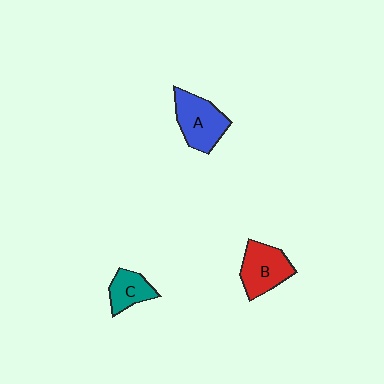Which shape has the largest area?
Shape A (blue).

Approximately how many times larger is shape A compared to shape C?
Approximately 1.6 times.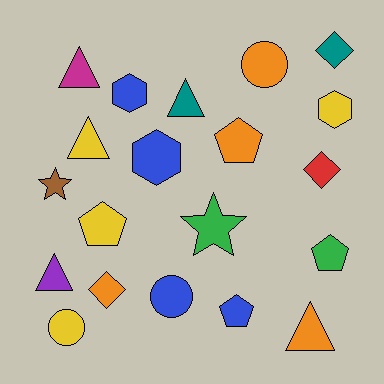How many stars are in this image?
There are 2 stars.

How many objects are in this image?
There are 20 objects.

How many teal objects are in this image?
There are 2 teal objects.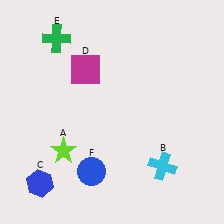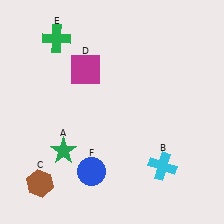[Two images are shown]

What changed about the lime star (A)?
In Image 1, A is lime. In Image 2, it changed to green.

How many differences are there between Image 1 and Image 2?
There are 2 differences between the two images.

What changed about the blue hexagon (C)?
In Image 1, C is blue. In Image 2, it changed to brown.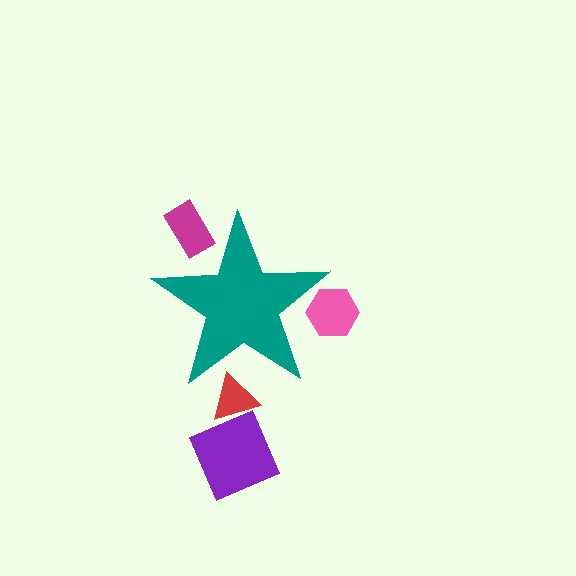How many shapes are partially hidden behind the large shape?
3 shapes are partially hidden.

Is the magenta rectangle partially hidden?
Yes, the magenta rectangle is partially hidden behind the teal star.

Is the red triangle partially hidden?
Yes, the red triangle is partially hidden behind the teal star.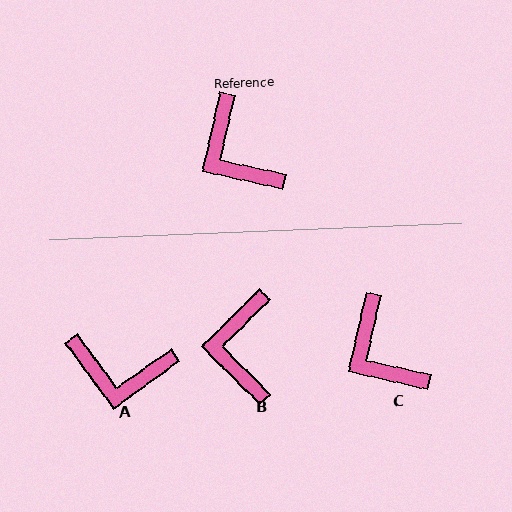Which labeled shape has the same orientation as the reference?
C.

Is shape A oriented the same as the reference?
No, it is off by about 48 degrees.